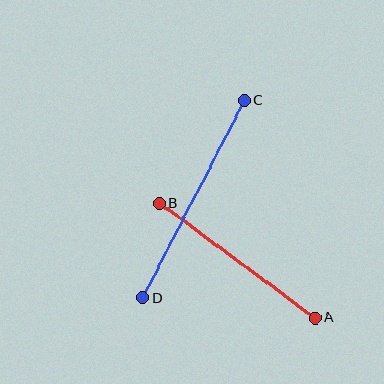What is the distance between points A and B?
The distance is approximately 193 pixels.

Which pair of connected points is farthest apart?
Points C and D are farthest apart.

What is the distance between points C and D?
The distance is approximately 222 pixels.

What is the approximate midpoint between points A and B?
The midpoint is at approximately (237, 261) pixels.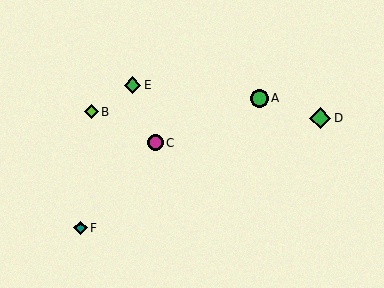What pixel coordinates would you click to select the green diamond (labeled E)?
Click at (132, 85) to select the green diamond E.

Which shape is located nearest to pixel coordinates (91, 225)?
The teal diamond (labeled F) at (81, 228) is nearest to that location.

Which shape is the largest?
The green diamond (labeled D) is the largest.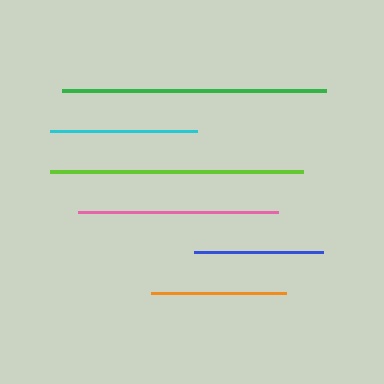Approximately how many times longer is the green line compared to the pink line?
The green line is approximately 1.3 times the length of the pink line.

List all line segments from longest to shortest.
From longest to shortest: green, lime, pink, cyan, orange, blue.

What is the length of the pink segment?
The pink segment is approximately 200 pixels long.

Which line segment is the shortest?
The blue line is the shortest at approximately 129 pixels.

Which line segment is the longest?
The green line is the longest at approximately 264 pixels.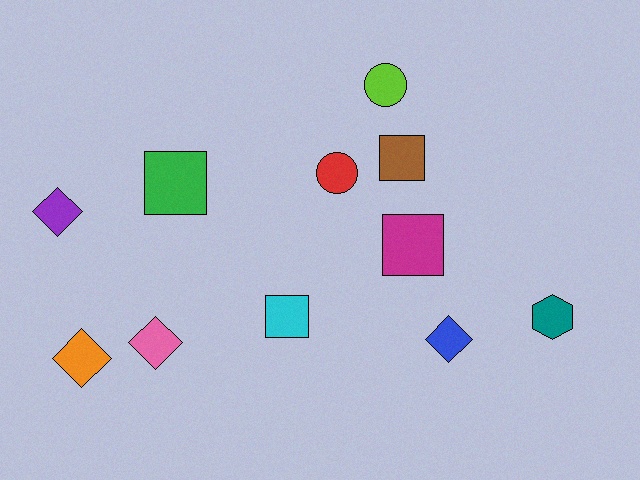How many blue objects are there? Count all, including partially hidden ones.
There is 1 blue object.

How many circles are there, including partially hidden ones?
There are 2 circles.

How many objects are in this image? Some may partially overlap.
There are 11 objects.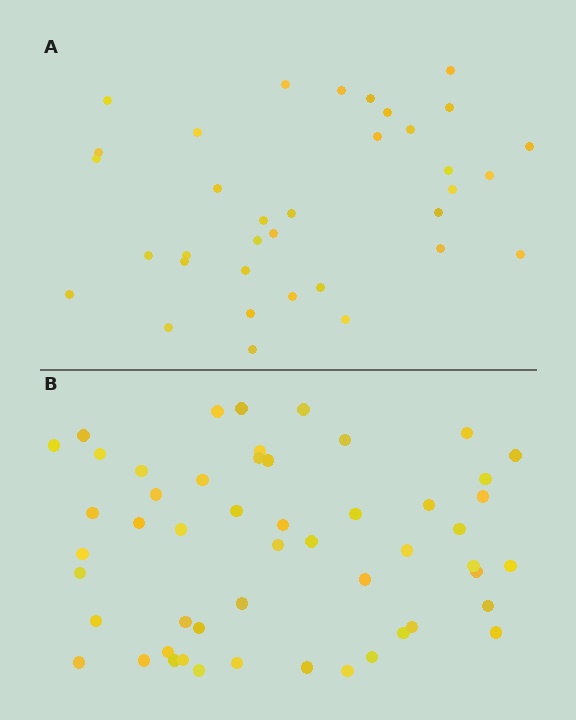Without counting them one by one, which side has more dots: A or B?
Region B (the bottom region) has more dots.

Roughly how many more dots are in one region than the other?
Region B has approximately 15 more dots than region A.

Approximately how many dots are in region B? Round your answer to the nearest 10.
About 50 dots. (The exact count is 52, which rounds to 50.)